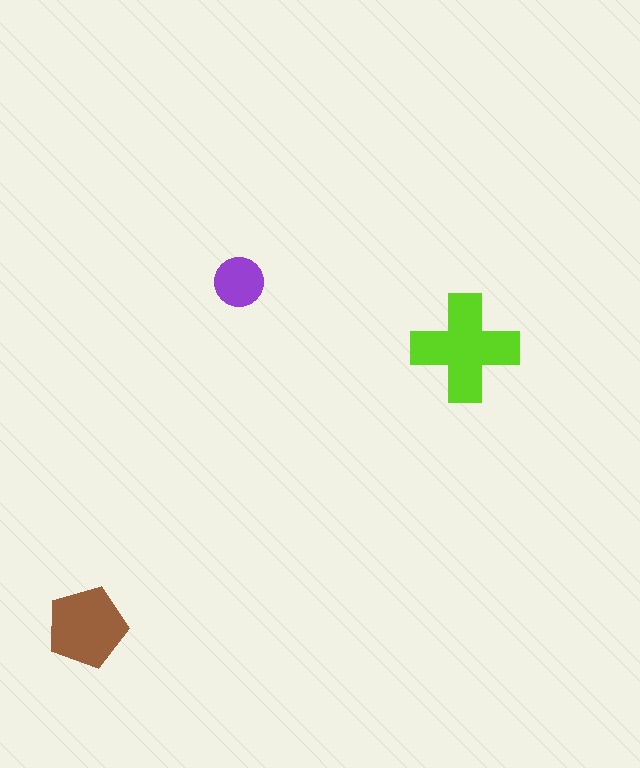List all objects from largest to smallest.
The lime cross, the brown pentagon, the purple circle.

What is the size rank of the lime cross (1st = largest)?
1st.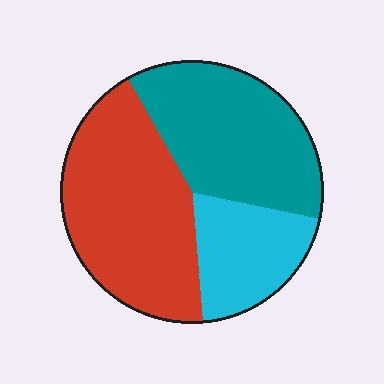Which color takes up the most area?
Red, at roughly 45%.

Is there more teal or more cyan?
Teal.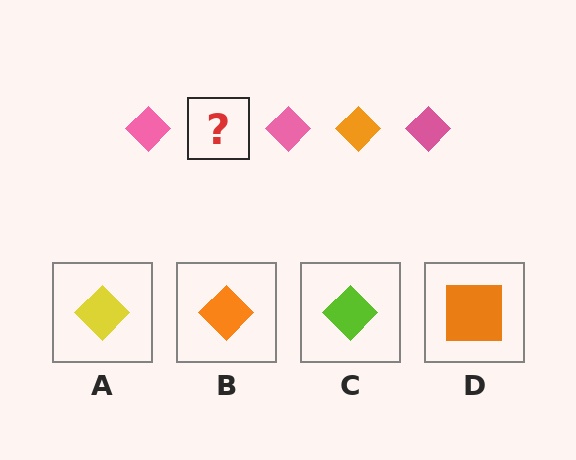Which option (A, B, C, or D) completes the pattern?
B.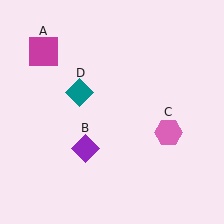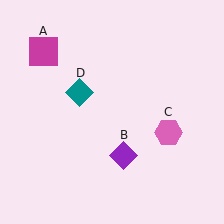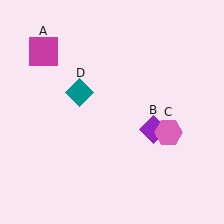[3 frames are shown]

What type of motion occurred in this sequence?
The purple diamond (object B) rotated counterclockwise around the center of the scene.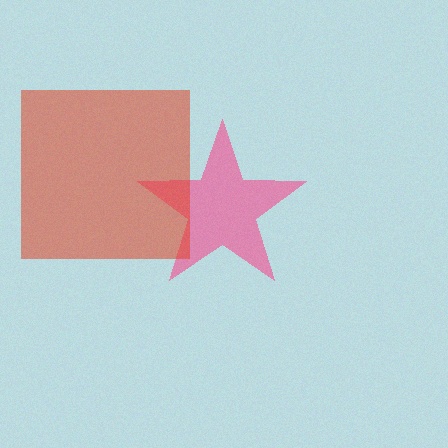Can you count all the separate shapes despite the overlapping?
Yes, there are 2 separate shapes.